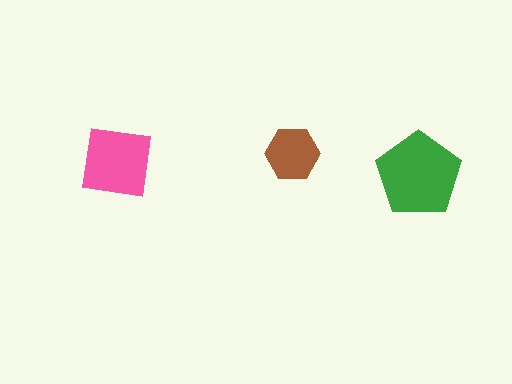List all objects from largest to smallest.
The green pentagon, the pink square, the brown hexagon.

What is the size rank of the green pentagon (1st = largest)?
1st.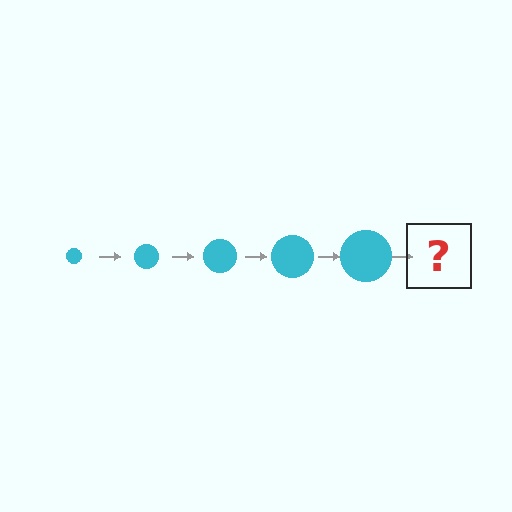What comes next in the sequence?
The next element should be a cyan circle, larger than the previous one.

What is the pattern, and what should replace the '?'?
The pattern is that the circle gets progressively larger each step. The '?' should be a cyan circle, larger than the previous one.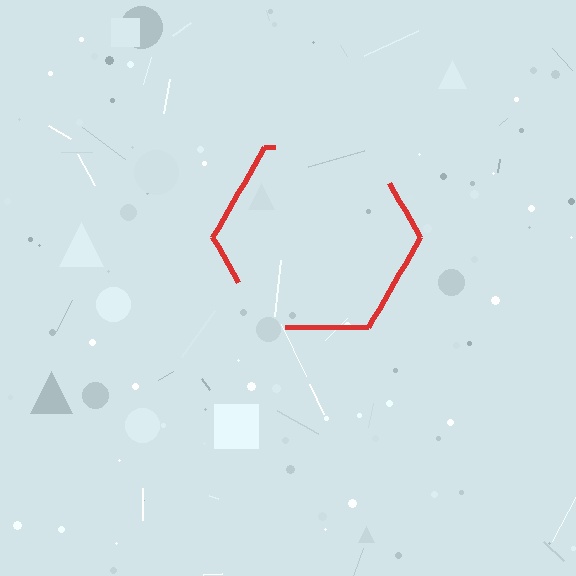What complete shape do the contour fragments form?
The contour fragments form a hexagon.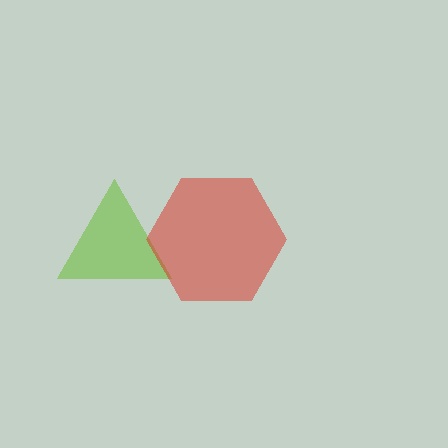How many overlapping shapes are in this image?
There are 2 overlapping shapes in the image.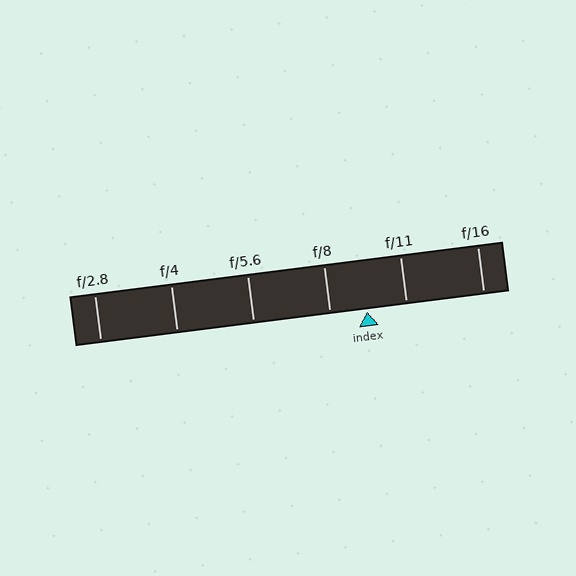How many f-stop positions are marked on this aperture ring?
There are 6 f-stop positions marked.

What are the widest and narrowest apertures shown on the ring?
The widest aperture shown is f/2.8 and the narrowest is f/16.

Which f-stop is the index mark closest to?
The index mark is closest to f/8.